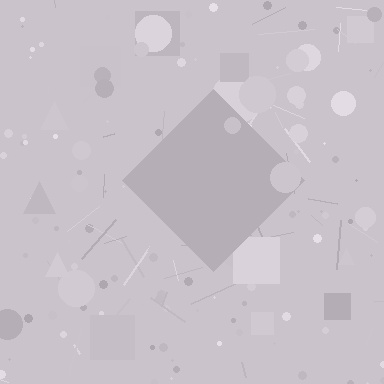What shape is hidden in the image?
A diamond is hidden in the image.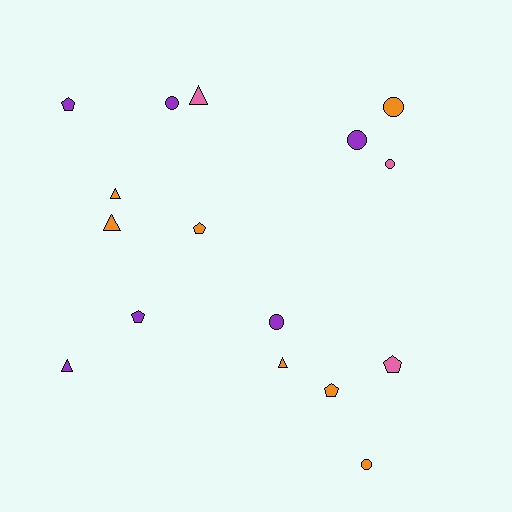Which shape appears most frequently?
Circle, with 6 objects.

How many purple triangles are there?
There is 1 purple triangle.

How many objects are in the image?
There are 16 objects.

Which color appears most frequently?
Orange, with 7 objects.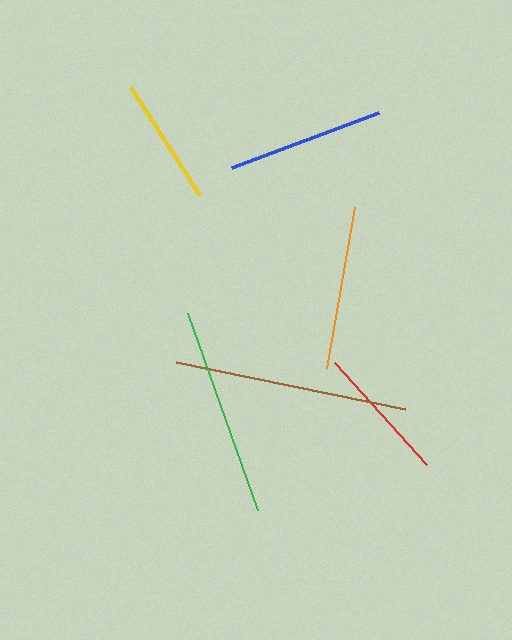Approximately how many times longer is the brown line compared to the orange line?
The brown line is approximately 1.4 times the length of the orange line.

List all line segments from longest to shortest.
From longest to shortest: brown, green, orange, blue, red, yellow.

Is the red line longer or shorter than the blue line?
The blue line is longer than the red line.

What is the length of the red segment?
The red segment is approximately 137 pixels long.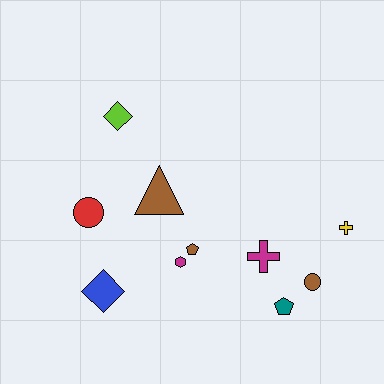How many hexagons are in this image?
There is 1 hexagon.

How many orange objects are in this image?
There are no orange objects.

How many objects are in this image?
There are 10 objects.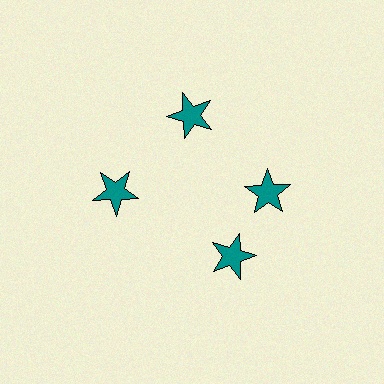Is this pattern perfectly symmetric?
No. The 4 teal stars are arranged in a ring, but one element near the 6 o'clock position is rotated out of alignment along the ring, breaking the 4-fold rotational symmetry.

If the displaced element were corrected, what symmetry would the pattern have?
It would have 4-fold rotational symmetry — the pattern would map onto itself every 90 degrees.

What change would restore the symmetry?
The symmetry would be restored by rotating it back into even spacing with its neighbors so that all 4 stars sit at equal angles and equal distance from the center.